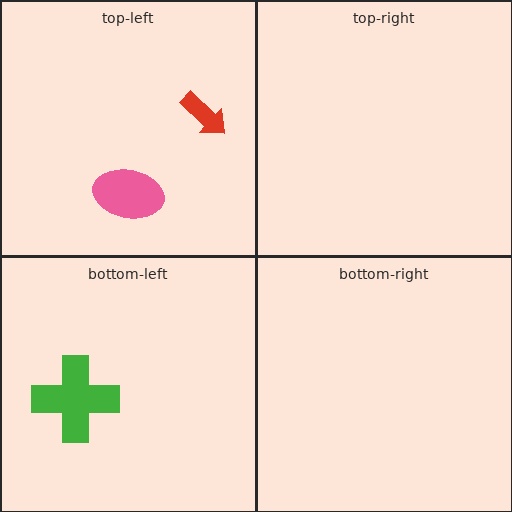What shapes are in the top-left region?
The pink ellipse, the red arrow.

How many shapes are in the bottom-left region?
1.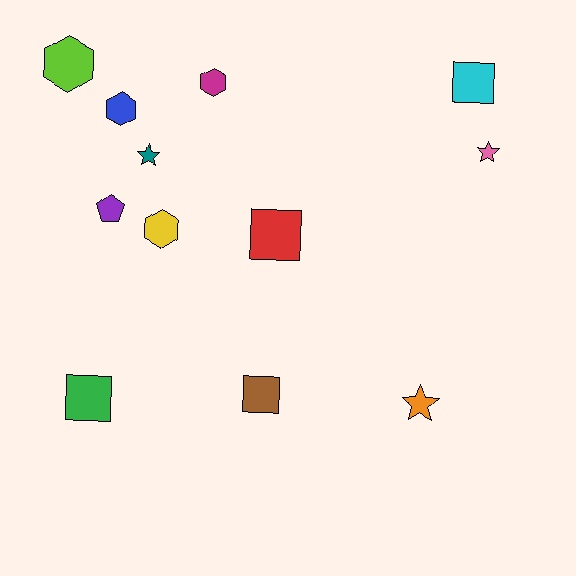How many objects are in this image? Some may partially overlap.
There are 12 objects.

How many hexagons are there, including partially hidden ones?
There are 4 hexagons.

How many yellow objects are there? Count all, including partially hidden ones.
There is 1 yellow object.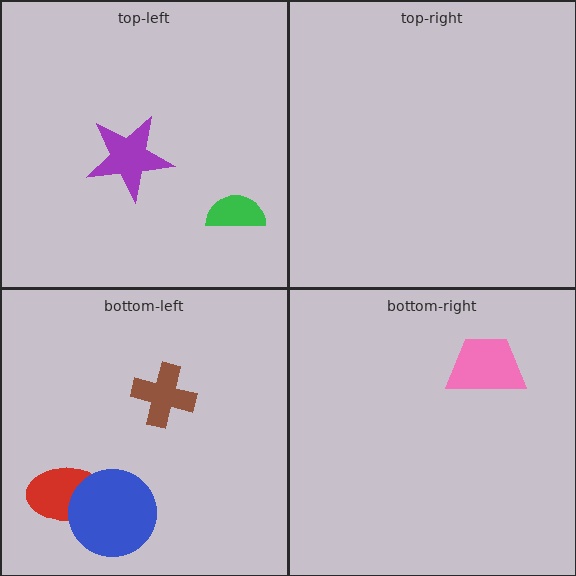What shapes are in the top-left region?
The purple star, the green semicircle.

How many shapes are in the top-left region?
2.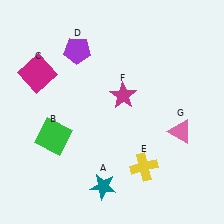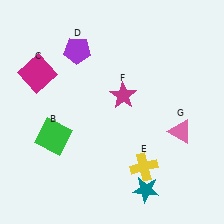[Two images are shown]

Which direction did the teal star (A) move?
The teal star (A) moved right.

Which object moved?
The teal star (A) moved right.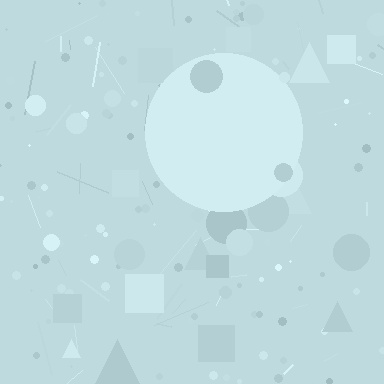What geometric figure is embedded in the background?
A circle is embedded in the background.